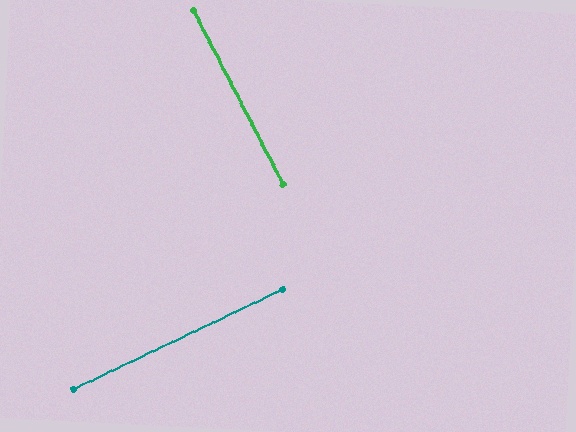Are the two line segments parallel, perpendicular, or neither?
Perpendicular — they meet at approximately 88°.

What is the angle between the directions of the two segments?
Approximately 88 degrees.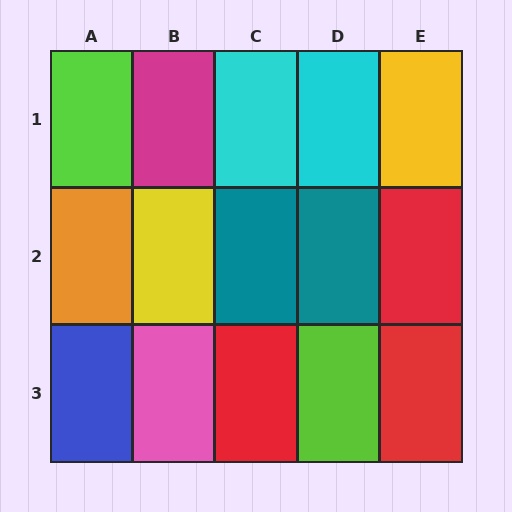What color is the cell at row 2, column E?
Red.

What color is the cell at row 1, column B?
Magenta.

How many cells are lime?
2 cells are lime.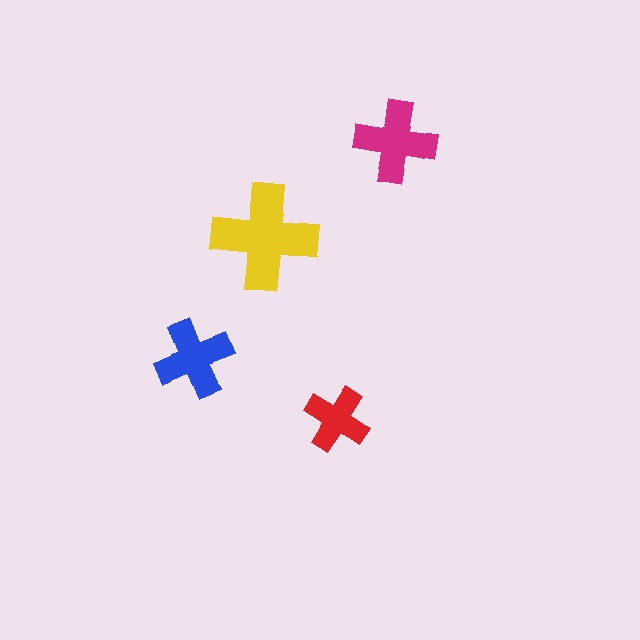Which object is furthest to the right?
The magenta cross is rightmost.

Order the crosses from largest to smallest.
the yellow one, the magenta one, the blue one, the red one.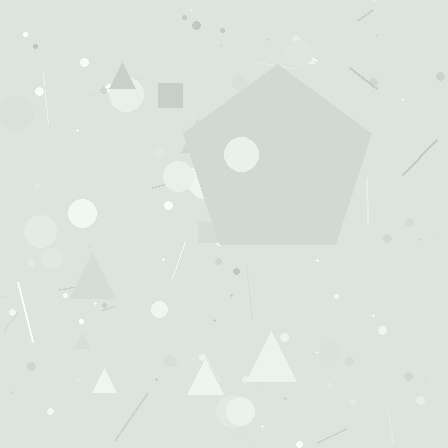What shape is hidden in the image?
A pentagon is hidden in the image.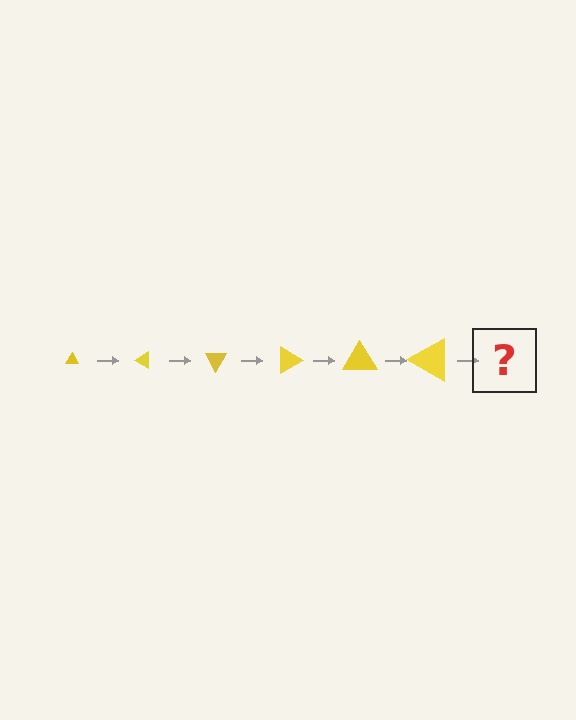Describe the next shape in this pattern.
It should be a triangle, larger than the previous one and rotated 180 degrees from the start.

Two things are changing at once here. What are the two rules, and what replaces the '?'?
The two rules are that the triangle grows larger each step and it rotates 30 degrees each step. The '?' should be a triangle, larger than the previous one and rotated 180 degrees from the start.